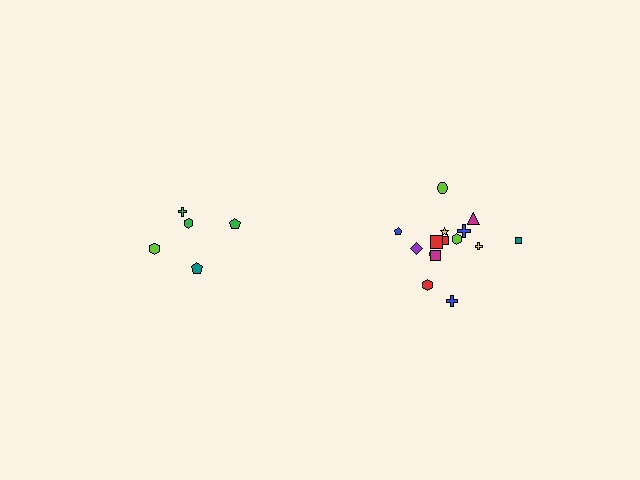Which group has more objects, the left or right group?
The right group.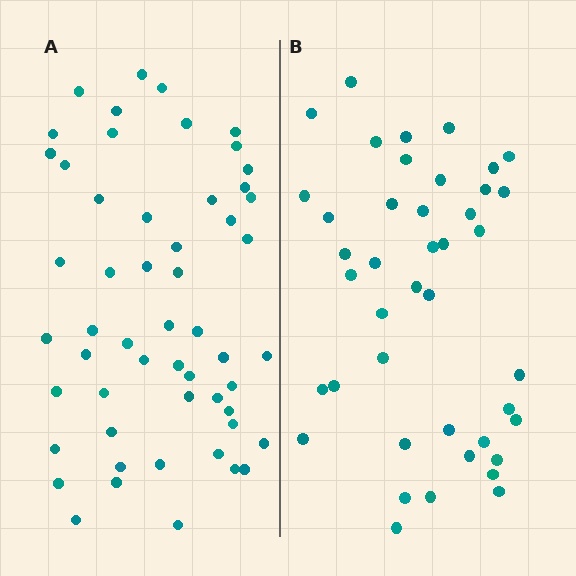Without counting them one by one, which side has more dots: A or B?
Region A (the left region) has more dots.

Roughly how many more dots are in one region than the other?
Region A has roughly 12 or so more dots than region B.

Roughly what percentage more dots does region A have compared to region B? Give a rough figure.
About 30% more.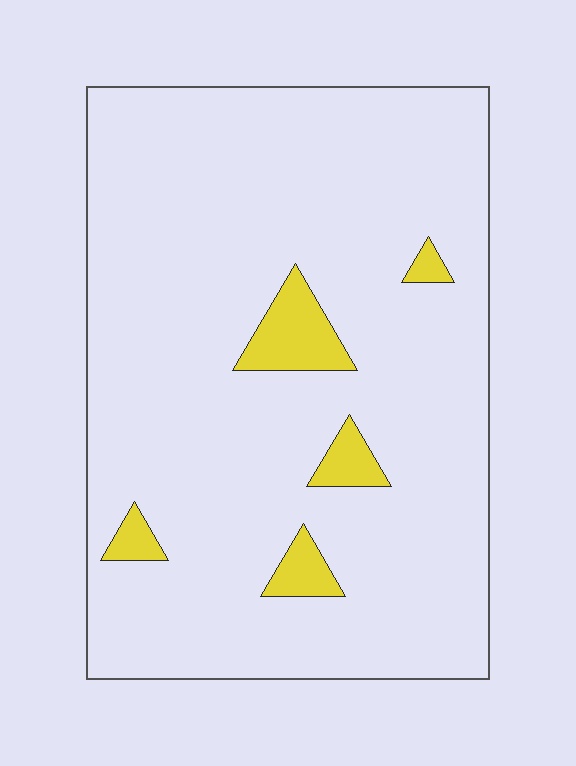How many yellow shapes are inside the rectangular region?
5.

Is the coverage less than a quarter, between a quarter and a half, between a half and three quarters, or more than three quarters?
Less than a quarter.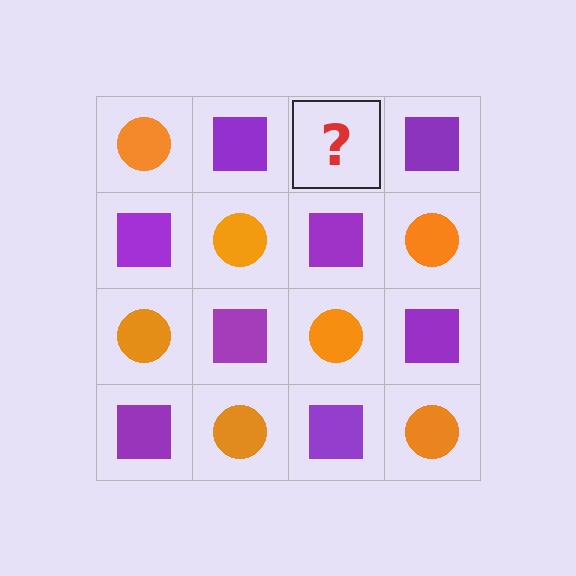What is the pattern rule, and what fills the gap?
The rule is that it alternates orange circle and purple square in a checkerboard pattern. The gap should be filled with an orange circle.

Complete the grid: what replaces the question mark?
The question mark should be replaced with an orange circle.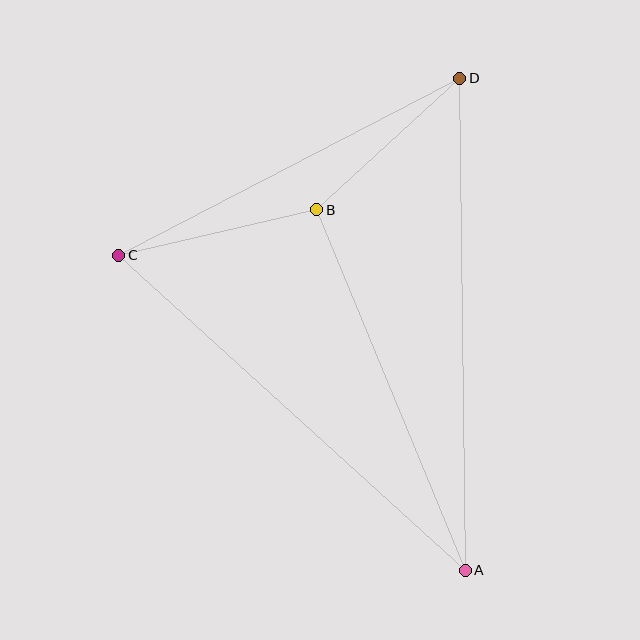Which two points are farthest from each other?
Points A and D are farthest from each other.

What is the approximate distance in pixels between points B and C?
The distance between B and C is approximately 203 pixels.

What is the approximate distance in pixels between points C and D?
The distance between C and D is approximately 384 pixels.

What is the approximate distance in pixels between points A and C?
The distance between A and C is approximately 468 pixels.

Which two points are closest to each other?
Points B and D are closest to each other.